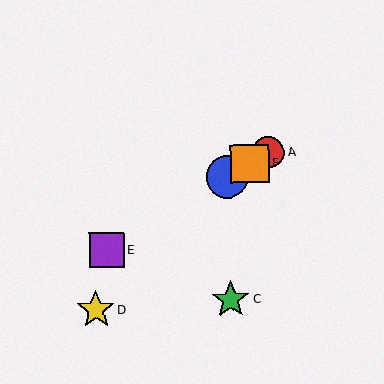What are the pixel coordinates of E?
Object E is at (106, 250).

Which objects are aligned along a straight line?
Objects A, B, E, F are aligned along a straight line.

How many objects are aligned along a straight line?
4 objects (A, B, E, F) are aligned along a straight line.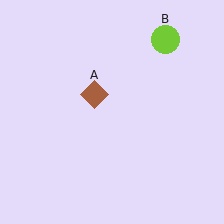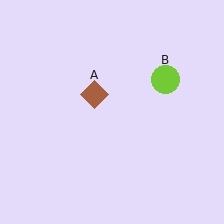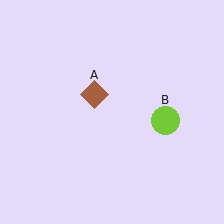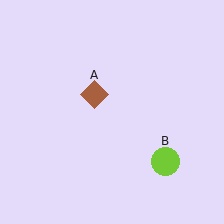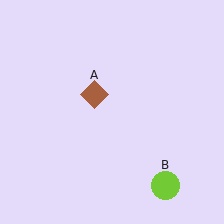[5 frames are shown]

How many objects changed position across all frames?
1 object changed position: lime circle (object B).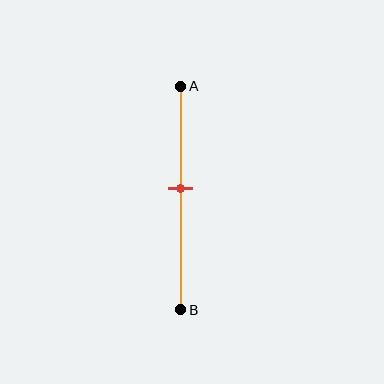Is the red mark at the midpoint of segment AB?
No, the mark is at about 45% from A, not at the 50% midpoint.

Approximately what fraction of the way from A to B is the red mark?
The red mark is approximately 45% of the way from A to B.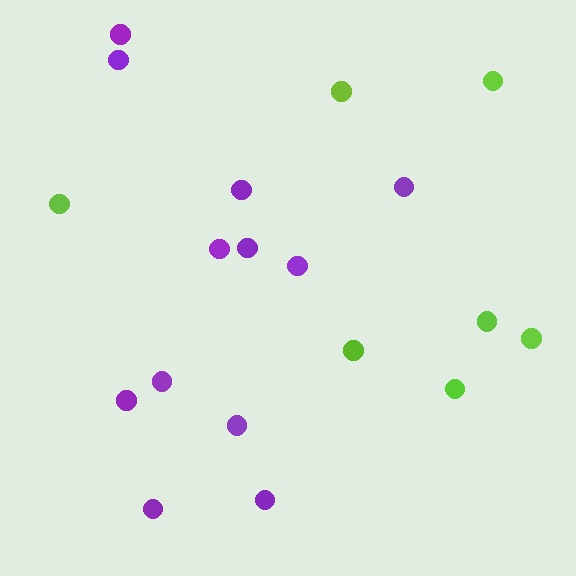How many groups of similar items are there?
There are 2 groups: one group of purple circles (12) and one group of lime circles (7).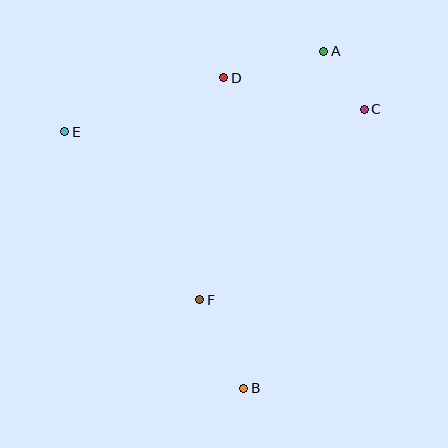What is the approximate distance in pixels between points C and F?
The distance between C and F is approximately 252 pixels.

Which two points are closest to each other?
Points A and C are closest to each other.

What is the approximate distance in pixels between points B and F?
The distance between B and F is approximately 99 pixels.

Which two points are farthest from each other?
Points A and B are farthest from each other.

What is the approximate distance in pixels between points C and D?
The distance between C and D is approximately 144 pixels.